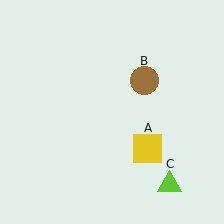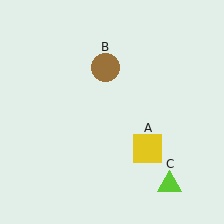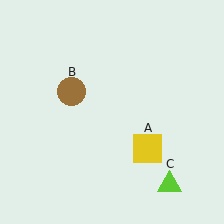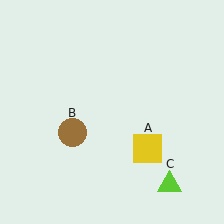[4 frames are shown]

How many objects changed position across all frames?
1 object changed position: brown circle (object B).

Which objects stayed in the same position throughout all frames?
Yellow square (object A) and lime triangle (object C) remained stationary.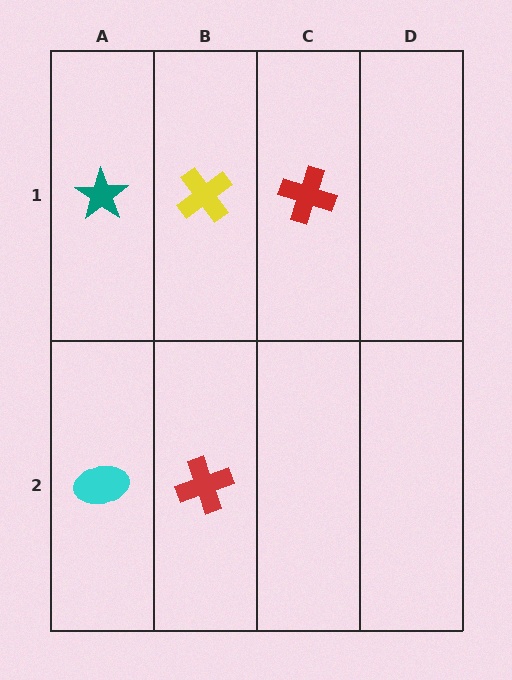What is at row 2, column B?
A red cross.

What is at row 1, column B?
A yellow cross.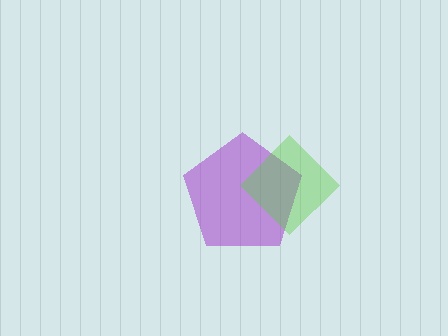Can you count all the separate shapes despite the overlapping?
Yes, there are 2 separate shapes.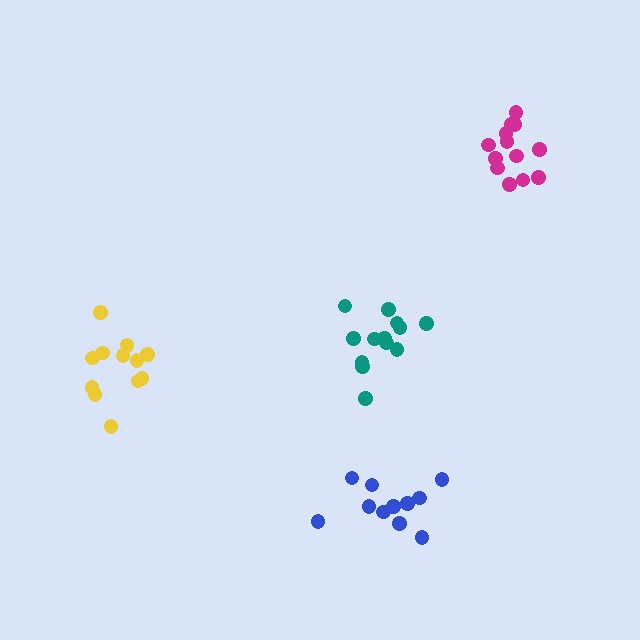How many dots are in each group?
Group 1: 11 dots, Group 2: 13 dots, Group 3: 13 dots, Group 4: 12 dots (49 total).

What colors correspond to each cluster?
The clusters are colored: blue, magenta, teal, yellow.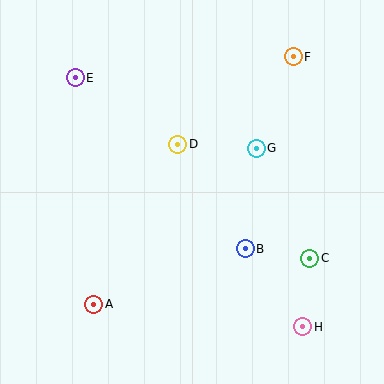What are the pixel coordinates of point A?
Point A is at (94, 304).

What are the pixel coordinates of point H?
Point H is at (303, 327).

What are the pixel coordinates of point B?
Point B is at (245, 249).